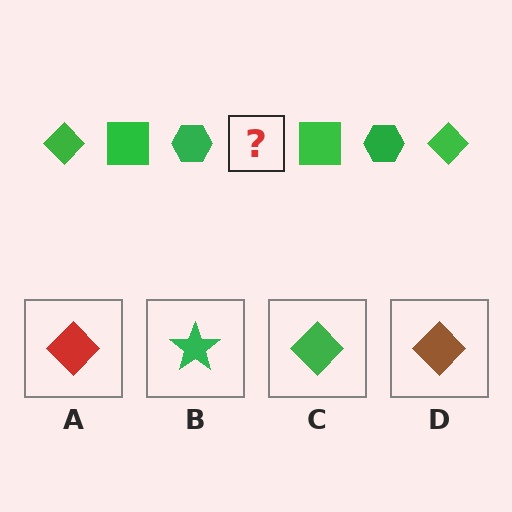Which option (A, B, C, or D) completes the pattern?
C.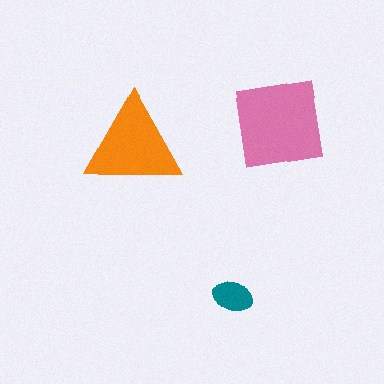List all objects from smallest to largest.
The teal ellipse, the orange triangle, the pink square.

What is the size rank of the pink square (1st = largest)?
1st.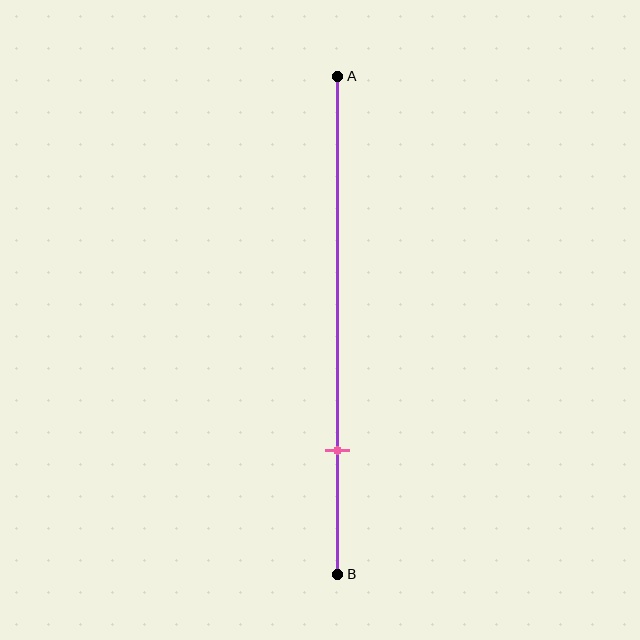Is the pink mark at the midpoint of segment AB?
No, the mark is at about 75% from A, not at the 50% midpoint.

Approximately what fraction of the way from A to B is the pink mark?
The pink mark is approximately 75% of the way from A to B.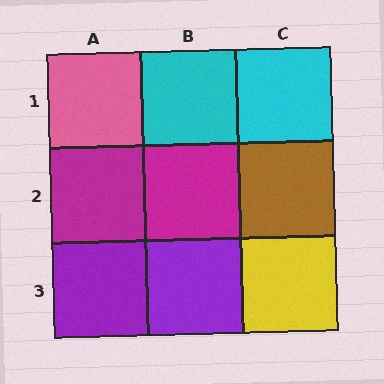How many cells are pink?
1 cell is pink.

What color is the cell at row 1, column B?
Cyan.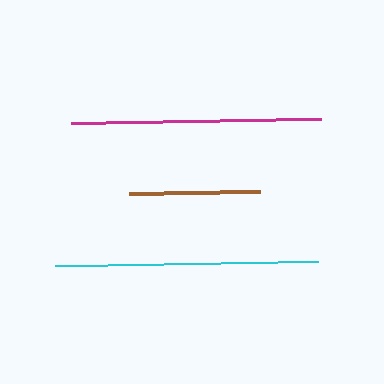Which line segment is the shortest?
The brown line is the shortest at approximately 131 pixels.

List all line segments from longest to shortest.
From longest to shortest: cyan, magenta, brown.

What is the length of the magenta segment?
The magenta segment is approximately 250 pixels long.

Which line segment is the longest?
The cyan line is the longest at approximately 263 pixels.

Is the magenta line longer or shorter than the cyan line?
The cyan line is longer than the magenta line.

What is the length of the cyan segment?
The cyan segment is approximately 263 pixels long.